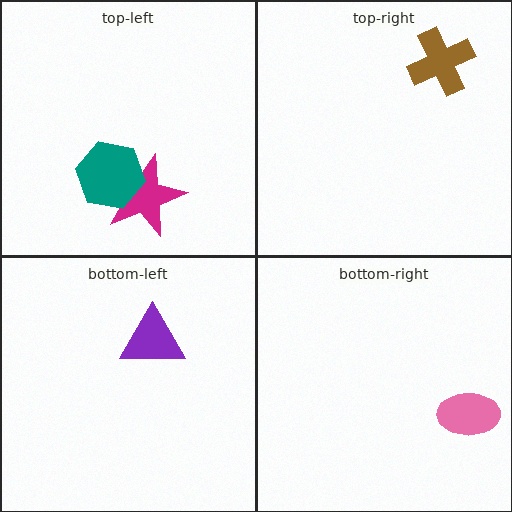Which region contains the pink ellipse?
The bottom-right region.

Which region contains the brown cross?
The top-right region.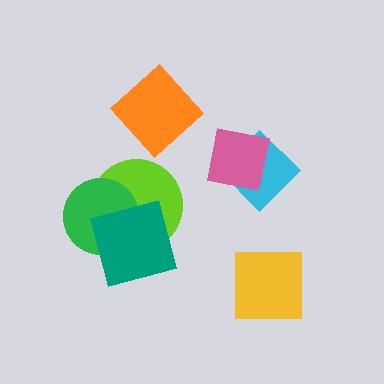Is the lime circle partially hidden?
Yes, it is partially covered by another shape.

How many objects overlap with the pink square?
1 object overlaps with the pink square.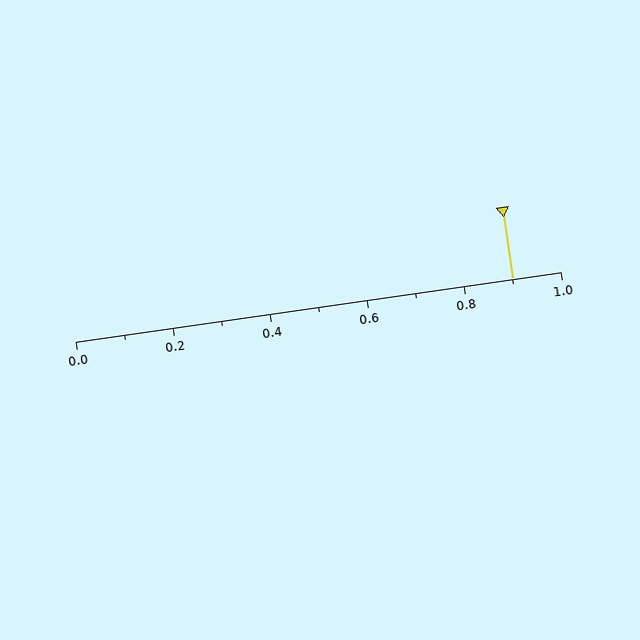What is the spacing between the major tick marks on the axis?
The major ticks are spaced 0.2 apart.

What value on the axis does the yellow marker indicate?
The marker indicates approximately 0.9.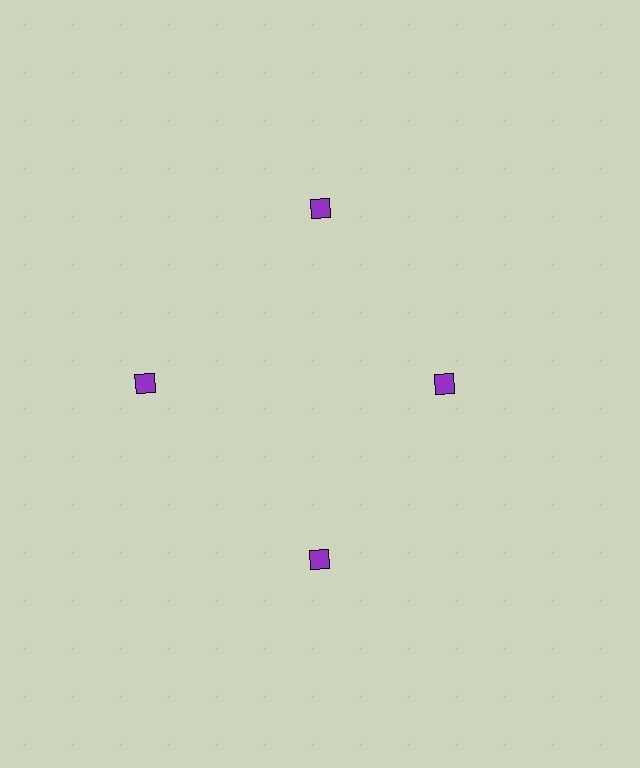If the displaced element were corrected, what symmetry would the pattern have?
It would have 4-fold rotational symmetry — the pattern would map onto itself every 90 degrees.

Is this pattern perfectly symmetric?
No. The 4 purple diamonds are arranged in a ring, but one element near the 3 o'clock position is pulled inward toward the center, breaking the 4-fold rotational symmetry.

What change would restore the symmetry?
The symmetry would be restored by moving it outward, back onto the ring so that all 4 diamonds sit at equal angles and equal distance from the center.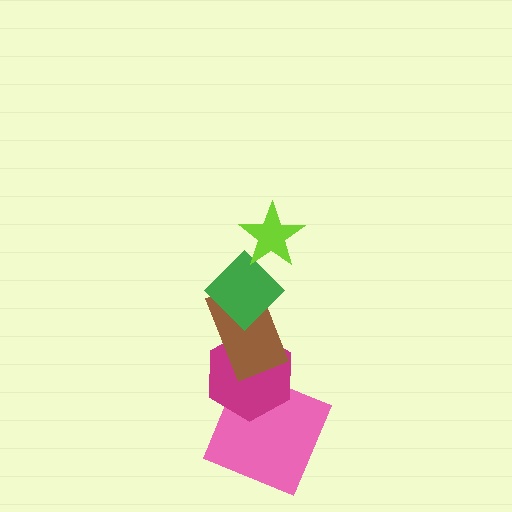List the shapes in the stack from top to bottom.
From top to bottom: the lime star, the green diamond, the brown rectangle, the magenta hexagon, the pink square.